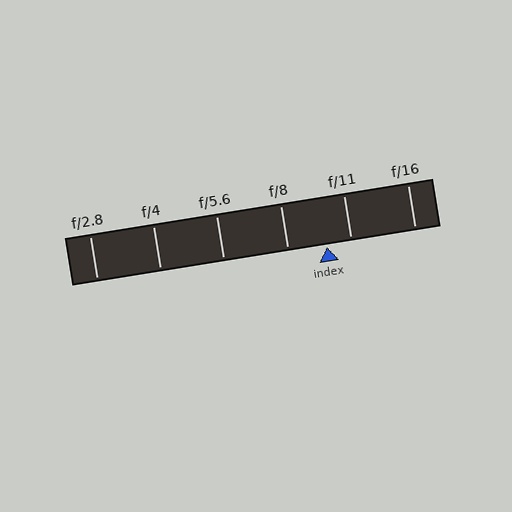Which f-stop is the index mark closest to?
The index mark is closest to f/11.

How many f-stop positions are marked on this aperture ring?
There are 6 f-stop positions marked.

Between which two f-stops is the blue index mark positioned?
The index mark is between f/8 and f/11.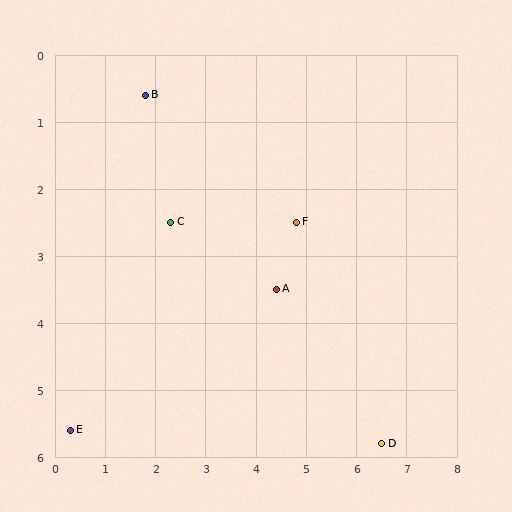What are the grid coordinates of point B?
Point B is at approximately (1.8, 0.6).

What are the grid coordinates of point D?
Point D is at approximately (6.5, 5.8).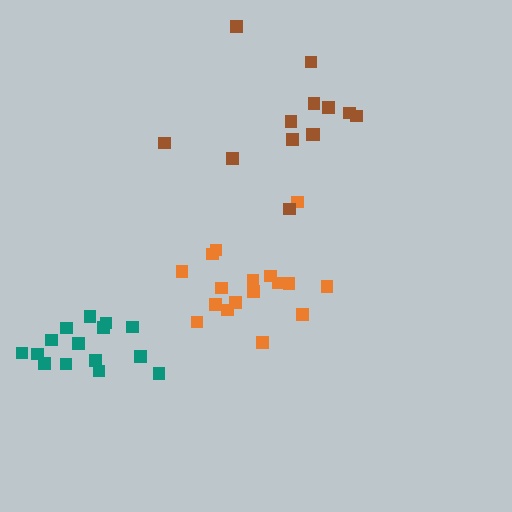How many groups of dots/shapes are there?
There are 3 groups.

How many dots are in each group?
Group 1: 17 dots, Group 2: 13 dots, Group 3: 15 dots (45 total).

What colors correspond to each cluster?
The clusters are colored: orange, brown, teal.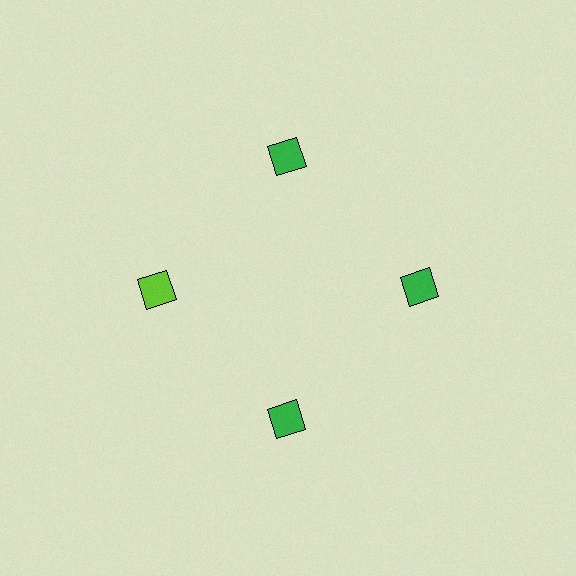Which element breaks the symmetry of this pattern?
The lime diamond at roughly the 9 o'clock position breaks the symmetry. All other shapes are green diamonds.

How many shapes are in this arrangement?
There are 4 shapes arranged in a ring pattern.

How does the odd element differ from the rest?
It has a different color: lime instead of green.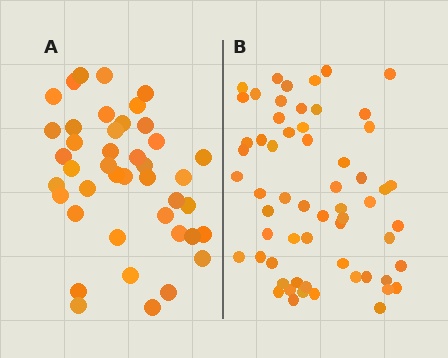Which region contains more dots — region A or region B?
Region B (the right region) has more dots.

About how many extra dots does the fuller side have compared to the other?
Region B has approximately 20 more dots than region A.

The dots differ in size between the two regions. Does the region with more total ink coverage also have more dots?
No. Region A has more total ink coverage because its dots are larger, but region B actually contains more individual dots. Total area can be misleading — the number of items is what matters here.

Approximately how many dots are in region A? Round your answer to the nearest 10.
About 40 dots. (The exact count is 42, which rounds to 40.)